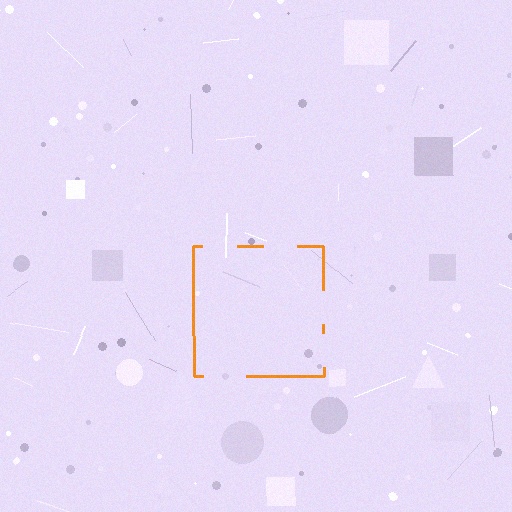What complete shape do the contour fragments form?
The contour fragments form a square.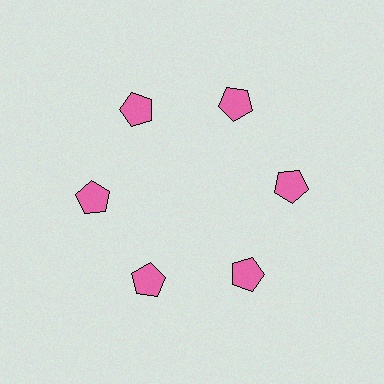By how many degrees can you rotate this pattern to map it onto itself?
The pattern maps onto itself every 60 degrees of rotation.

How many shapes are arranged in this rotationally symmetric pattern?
There are 6 shapes, arranged in 6 groups of 1.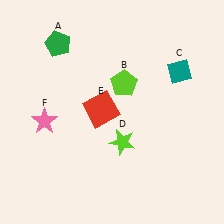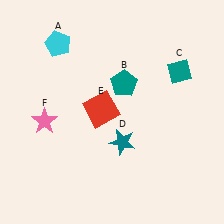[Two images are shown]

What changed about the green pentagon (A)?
In Image 1, A is green. In Image 2, it changed to cyan.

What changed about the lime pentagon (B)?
In Image 1, B is lime. In Image 2, it changed to teal.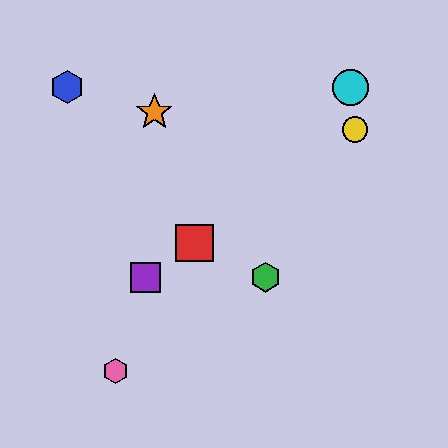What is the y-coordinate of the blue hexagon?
The blue hexagon is at y≈87.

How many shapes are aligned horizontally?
2 shapes (the green hexagon, the purple square) are aligned horizontally.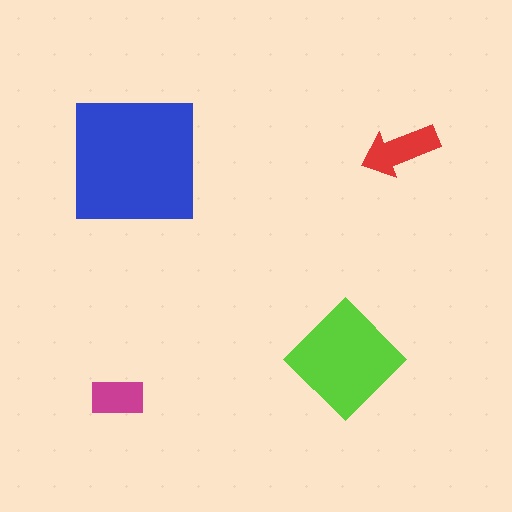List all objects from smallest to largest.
The magenta rectangle, the red arrow, the lime diamond, the blue square.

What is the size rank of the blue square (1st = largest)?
1st.